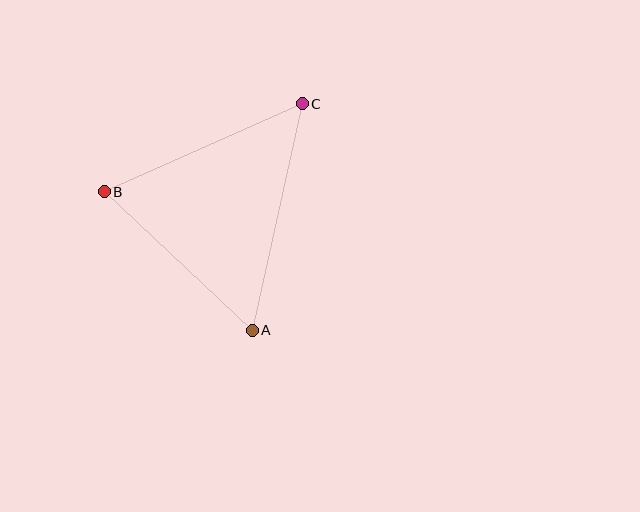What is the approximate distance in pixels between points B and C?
The distance between B and C is approximately 217 pixels.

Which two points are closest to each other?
Points A and B are closest to each other.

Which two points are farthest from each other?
Points A and C are farthest from each other.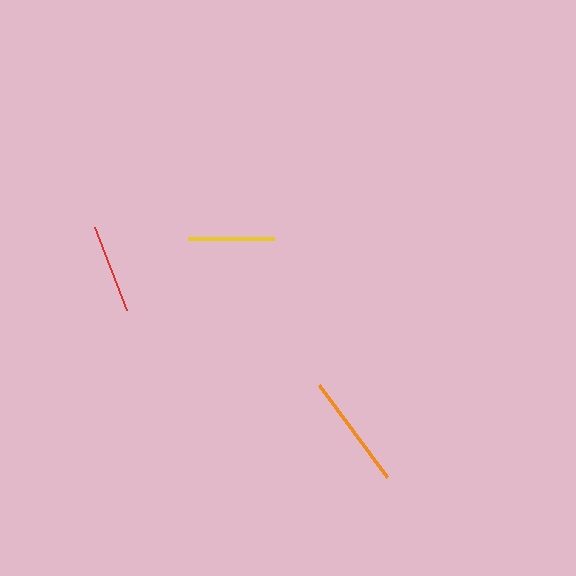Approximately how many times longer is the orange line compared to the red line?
The orange line is approximately 1.3 times the length of the red line.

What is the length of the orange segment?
The orange segment is approximately 114 pixels long.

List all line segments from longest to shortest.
From longest to shortest: orange, red, yellow.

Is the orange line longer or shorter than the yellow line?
The orange line is longer than the yellow line.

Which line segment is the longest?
The orange line is the longest at approximately 114 pixels.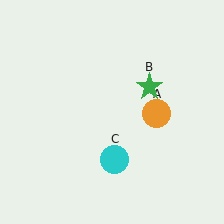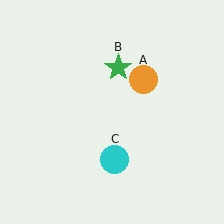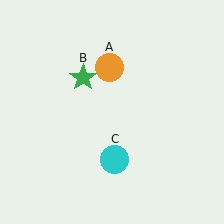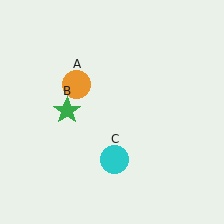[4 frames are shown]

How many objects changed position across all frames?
2 objects changed position: orange circle (object A), green star (object B).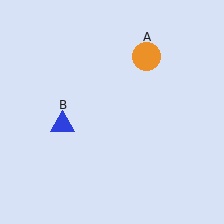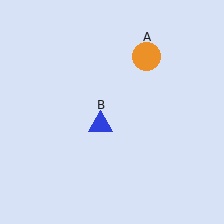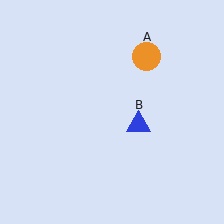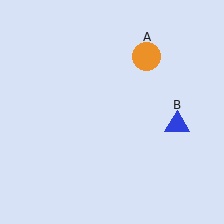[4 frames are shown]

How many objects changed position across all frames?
1 object changed position: blue triangle (object B).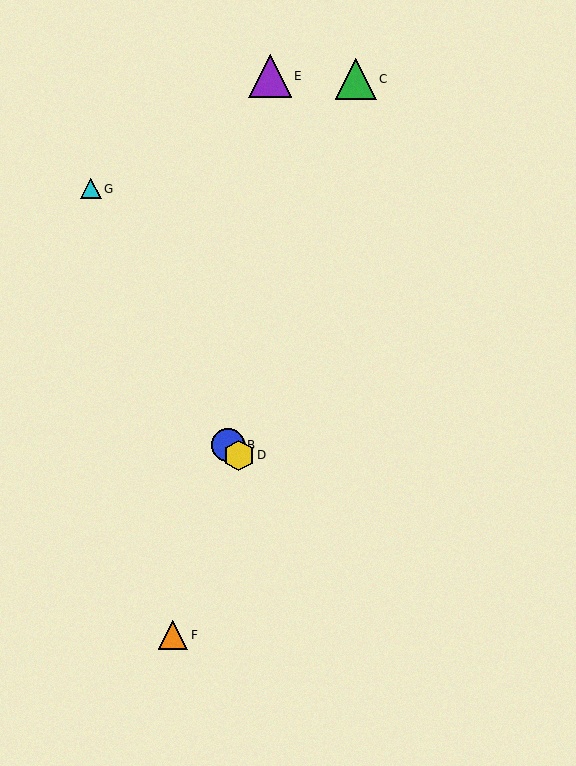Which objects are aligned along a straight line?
Objects A, B, D are aligned along a straight line.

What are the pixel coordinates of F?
Object F is at (173, 635).